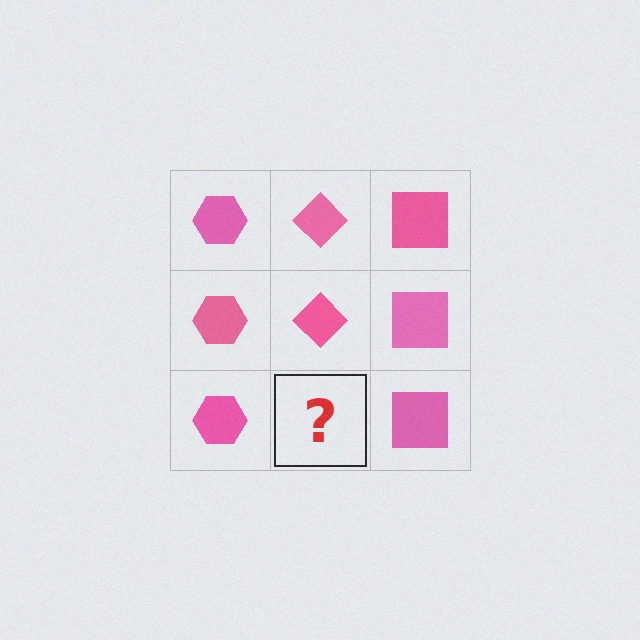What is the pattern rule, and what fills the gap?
The rule is that each column has a consistent shape. The gap should be filled with a pink diamond.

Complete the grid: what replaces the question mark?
The question mark should be replaced with a pink diamond.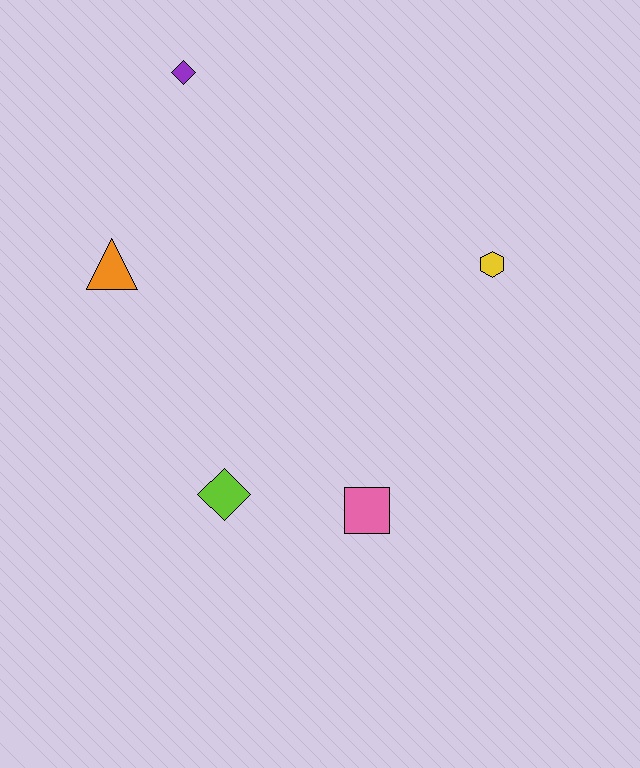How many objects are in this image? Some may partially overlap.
There are 5 objects.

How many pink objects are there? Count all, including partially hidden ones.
There is 1 pink object.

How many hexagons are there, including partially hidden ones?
There is 1 hexagon.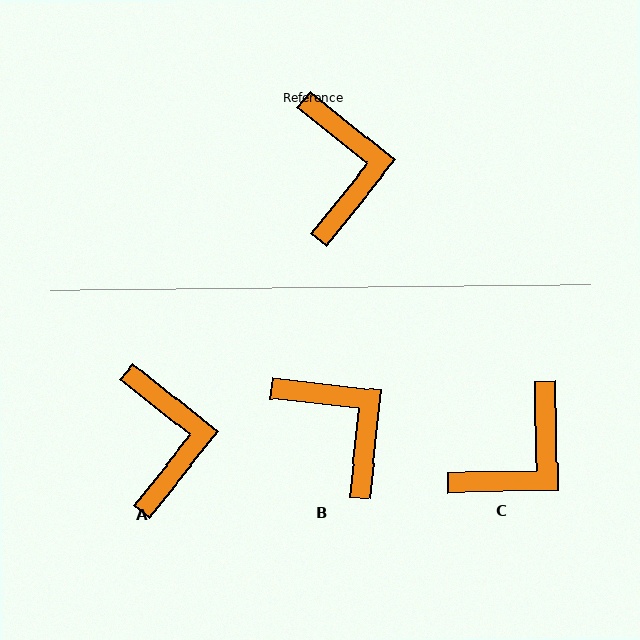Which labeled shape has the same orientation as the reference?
A.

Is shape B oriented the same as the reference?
No, it is off by about 33 degrees.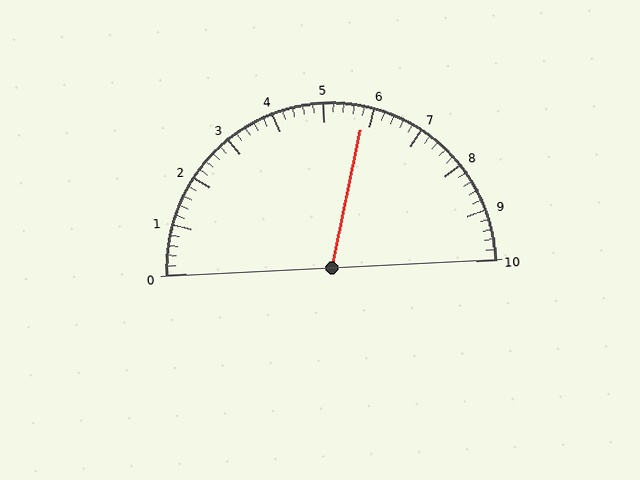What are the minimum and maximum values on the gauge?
The gauge ranges from 0 to 10.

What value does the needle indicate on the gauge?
The needle indicates approximately 5.8.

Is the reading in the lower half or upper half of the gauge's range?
The reading is in the upper half of the range (0 to 10).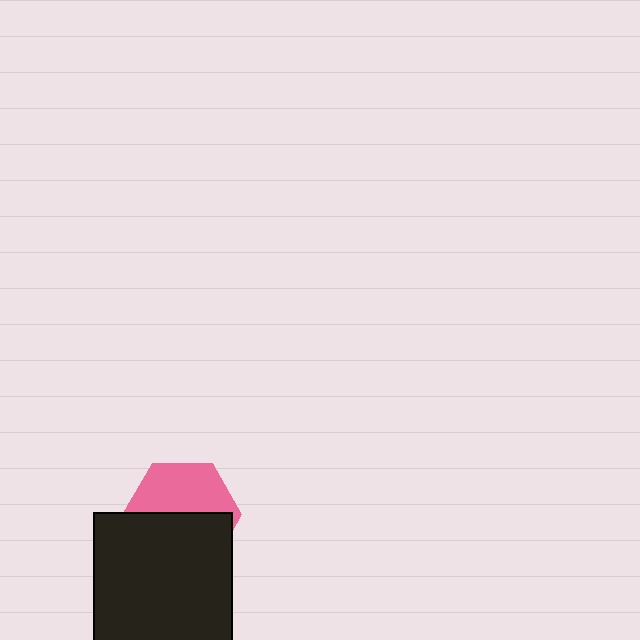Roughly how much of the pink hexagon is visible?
About half of it is visible (roughly 46%).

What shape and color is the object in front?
The object in front is a black square.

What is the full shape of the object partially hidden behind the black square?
The partially hidden object is a pink hexagon.